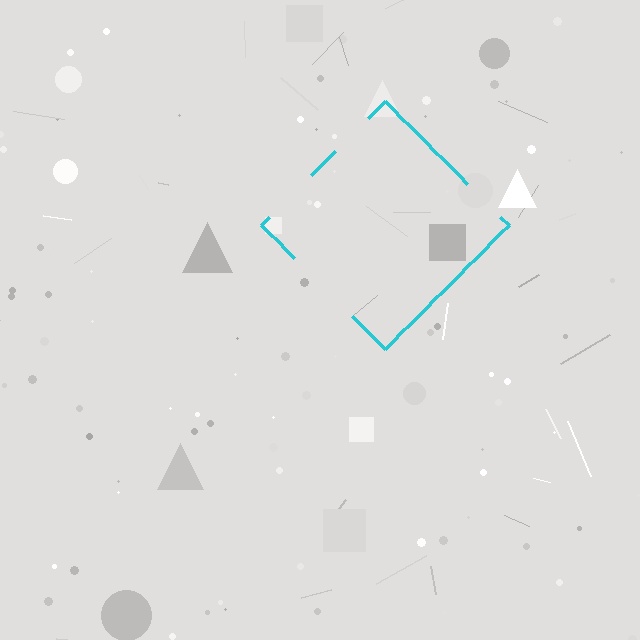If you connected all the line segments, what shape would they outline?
They would outline a diamond.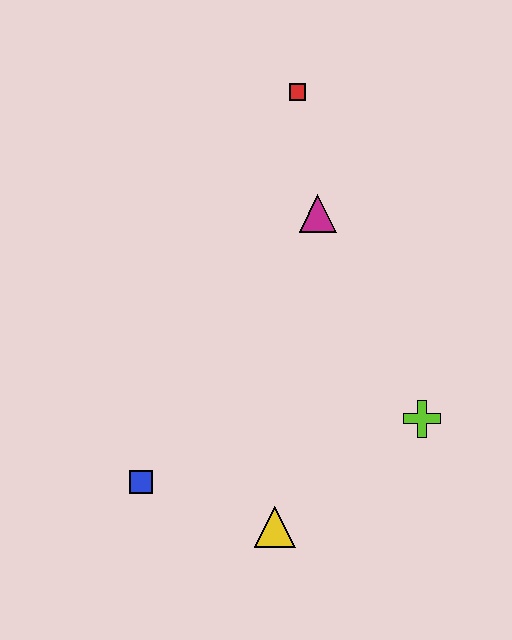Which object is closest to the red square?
The magenta triangle is closest to the red square.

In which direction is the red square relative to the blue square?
The red square is above the blue square.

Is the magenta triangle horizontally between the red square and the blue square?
No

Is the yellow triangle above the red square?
No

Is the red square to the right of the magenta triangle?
No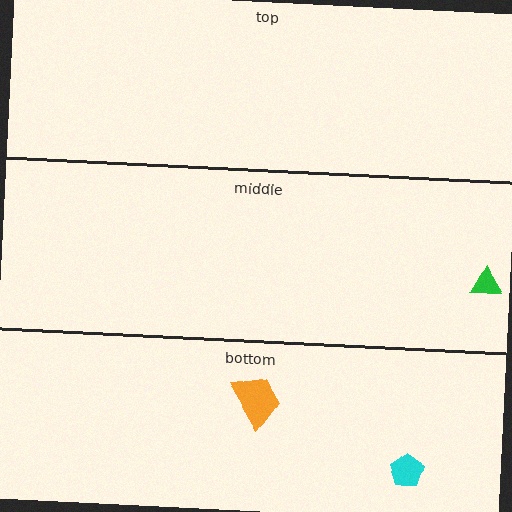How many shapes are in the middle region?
1.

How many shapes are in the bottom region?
2.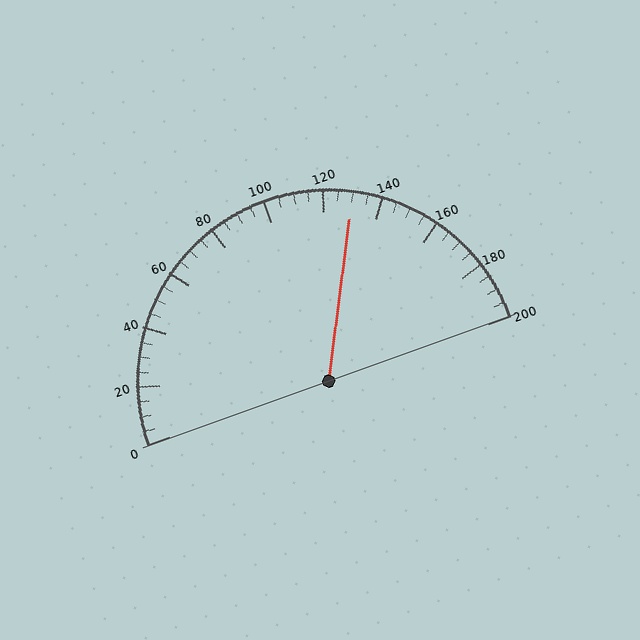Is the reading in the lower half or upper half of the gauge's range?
The reading is in the upper half of the range (0 to 200).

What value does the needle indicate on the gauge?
The needle indicates approximately 130.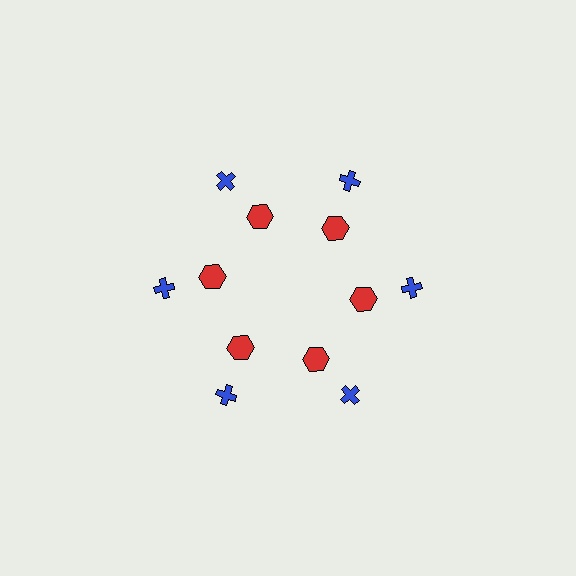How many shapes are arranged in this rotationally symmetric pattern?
There are 12 shapes, arranged in 6 groups of 2.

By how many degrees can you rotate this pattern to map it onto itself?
The pattern maps onto itself every 60 degrees of rotation.